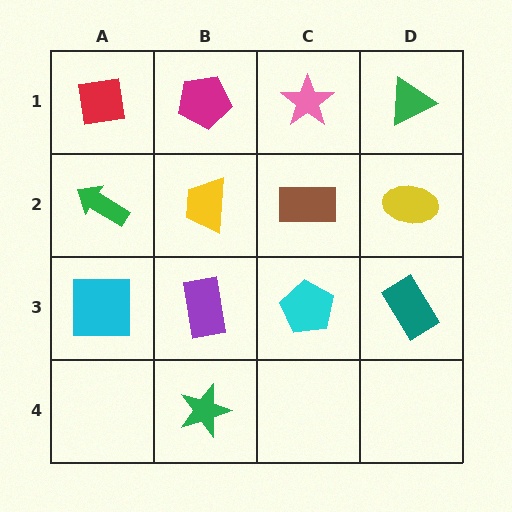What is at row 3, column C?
A cyan pentagon.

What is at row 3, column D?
A teal rectangle.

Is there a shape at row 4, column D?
No, that cell is empty.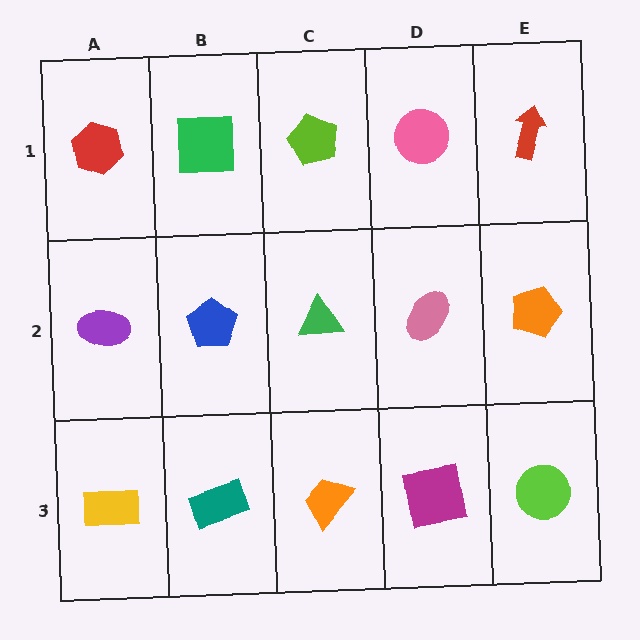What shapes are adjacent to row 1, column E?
An orange pentagon (row 2, column E), a pink circle (row 1, column D).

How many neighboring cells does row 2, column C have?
4.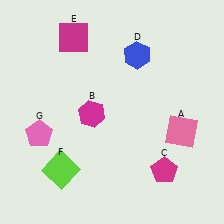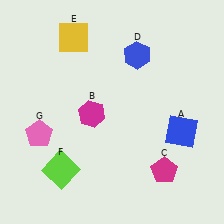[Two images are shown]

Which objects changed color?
A changed from pink to blue. E changed from magenta to yellow.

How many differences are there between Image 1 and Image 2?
There are 2 differences between the two images.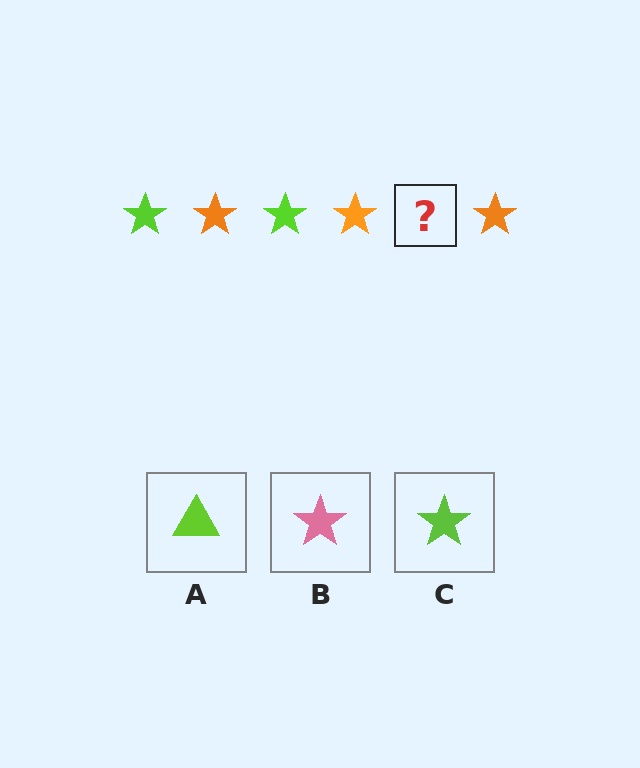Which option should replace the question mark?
Option C.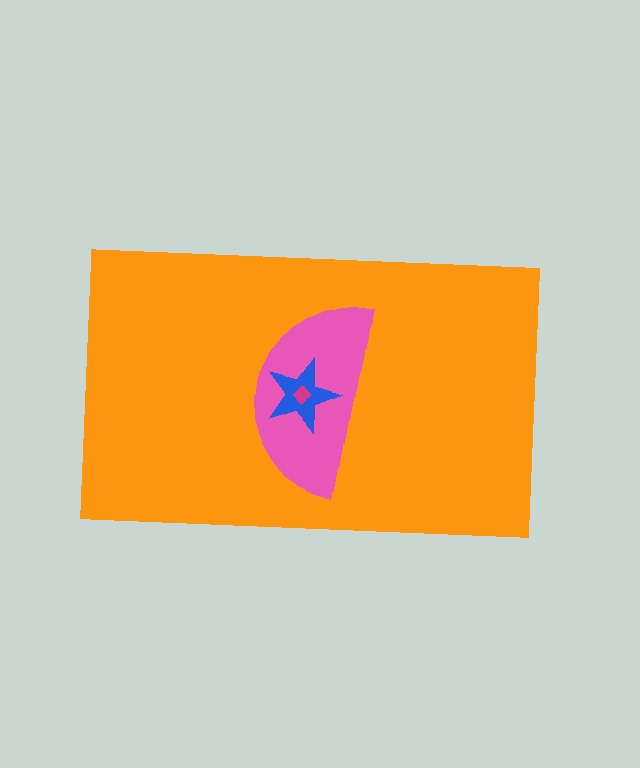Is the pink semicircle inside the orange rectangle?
Yes.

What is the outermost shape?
The orange rectangle.